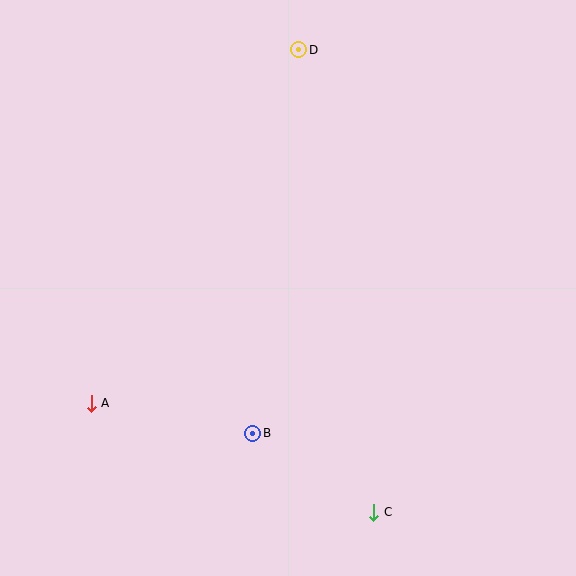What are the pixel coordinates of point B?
Point B is at (253, 433).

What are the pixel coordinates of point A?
Point A is at (91, 403).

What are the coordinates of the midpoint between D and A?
The midpoint between D and A is at (195, 227).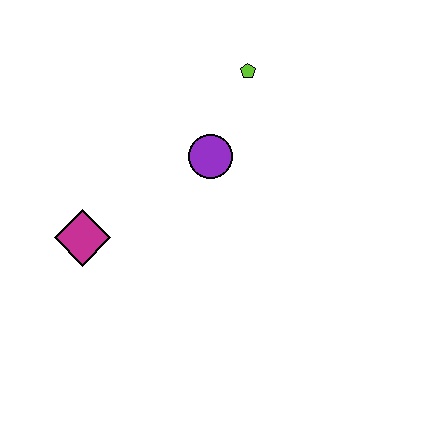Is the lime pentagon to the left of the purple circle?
No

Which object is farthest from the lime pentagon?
The magenta diamond is farthest from the lime pentagon.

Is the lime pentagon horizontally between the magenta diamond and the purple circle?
No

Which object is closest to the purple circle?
The lime pentagon is closest to the purple circle.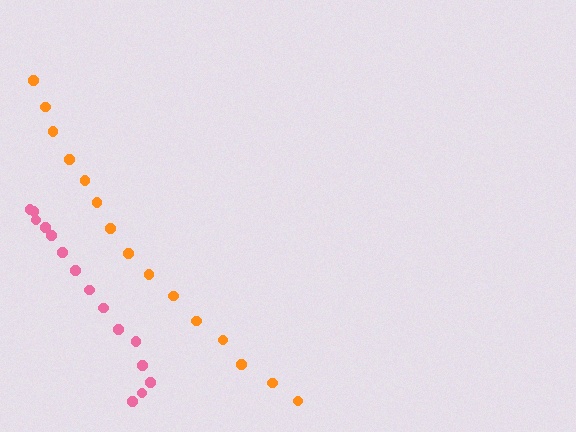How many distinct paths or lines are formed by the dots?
There are 2 distinct paths.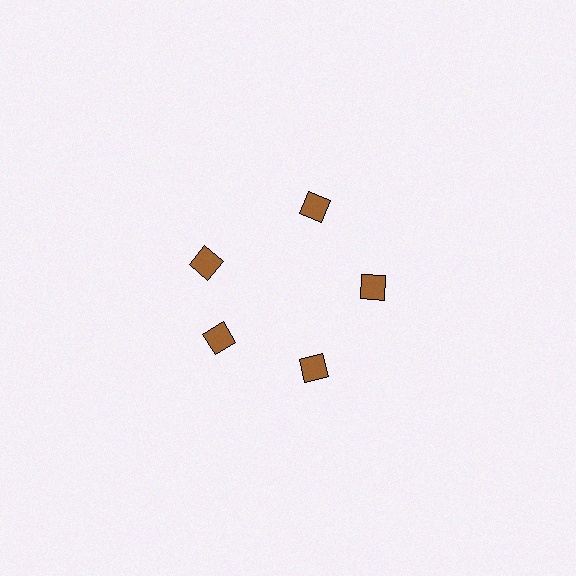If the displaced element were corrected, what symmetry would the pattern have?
It would have 5-fold rotational symmetry — the pattern would map onto itself every 72 degrees.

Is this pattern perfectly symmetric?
No. The 5 brown squares are arranged in a ring, but one element near the 10 o'clock position is rotated out of alignment along the ring, breaking the 5-fold rotational symmetry.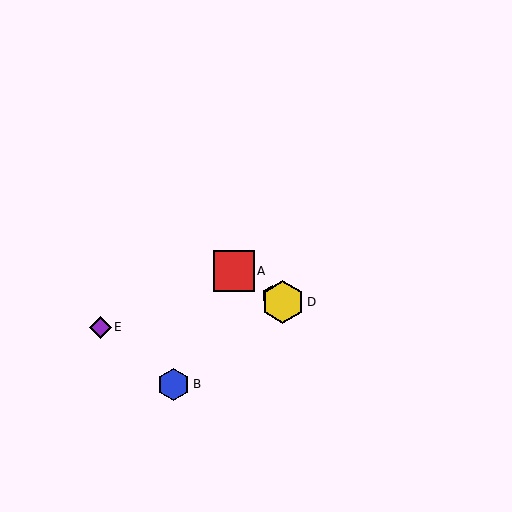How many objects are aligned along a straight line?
3 objects (A, C, D) are aligned along a straight line.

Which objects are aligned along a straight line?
Objects A, C, D are aligned along a straight line.